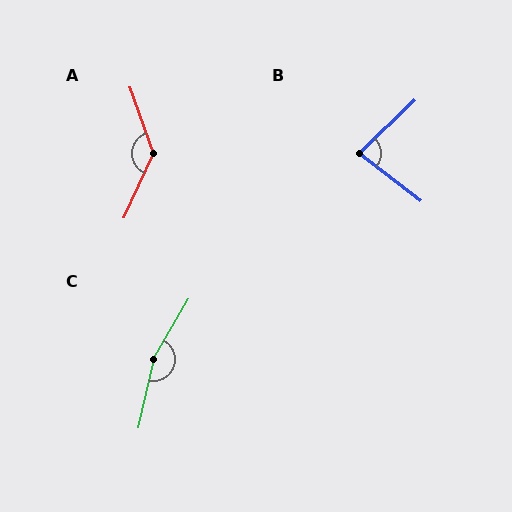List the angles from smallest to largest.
B (82°), A (136°), C (163°).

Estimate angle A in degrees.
Approximately 136 degrees.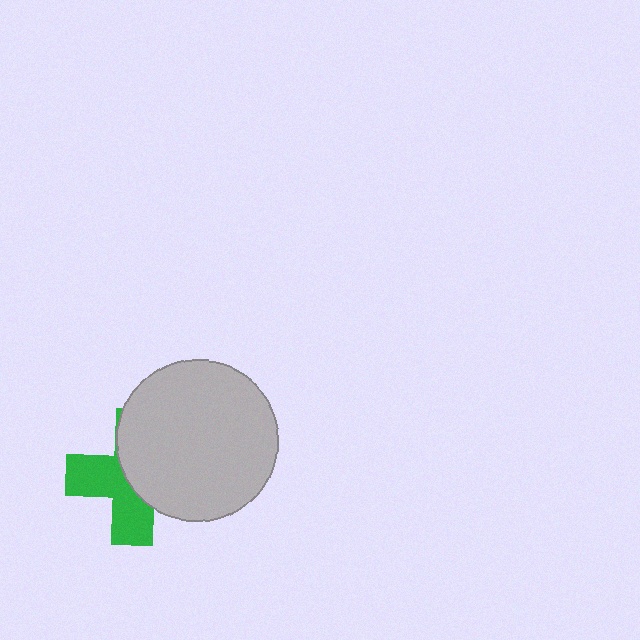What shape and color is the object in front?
The object in front is a light gray circle.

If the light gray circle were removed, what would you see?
You would see the complete green cross.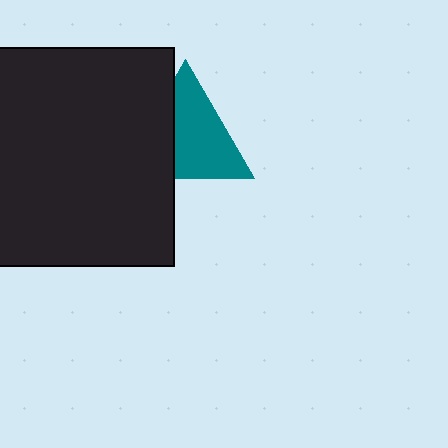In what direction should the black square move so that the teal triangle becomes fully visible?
The black square should move left. That is the shortest direction to clear the overlap and leave the teal triangle fully visible.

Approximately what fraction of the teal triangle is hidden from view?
Roughly 36% of the teal triangle is hidden behind the black square.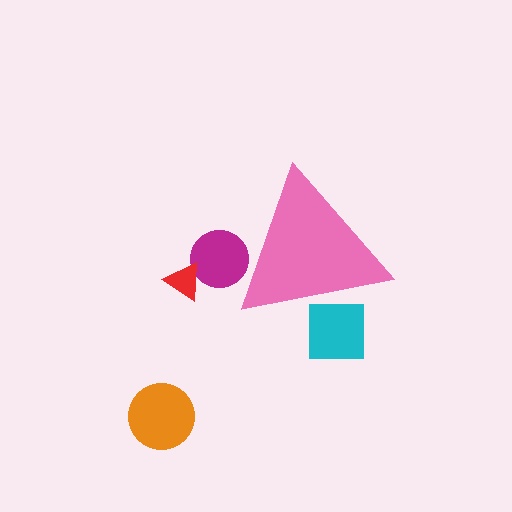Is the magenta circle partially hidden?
Yes, the magenta circle is partially hidden behind the pink triangle.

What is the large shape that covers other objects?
A pink triangle.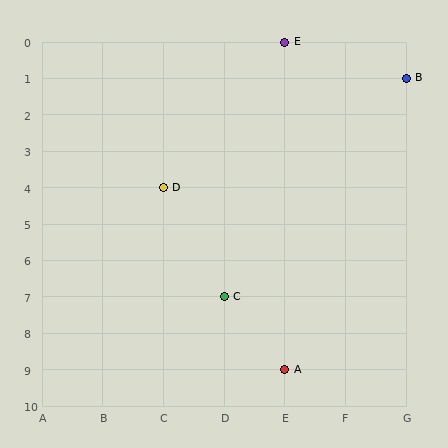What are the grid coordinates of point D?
Point D is at grid coordinates (C, 4).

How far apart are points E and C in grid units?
Points E and C are 1 column and 7 rows apart (about 7.1 grid units diagonally).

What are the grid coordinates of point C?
Point C is at grid coordinates (D, 7).